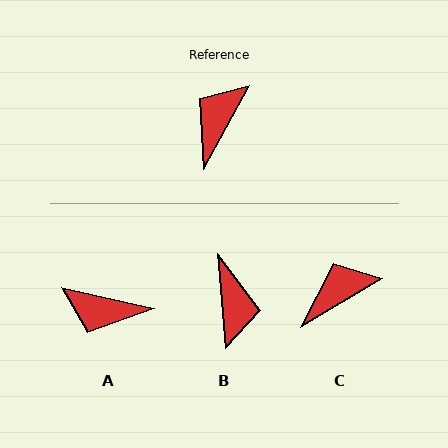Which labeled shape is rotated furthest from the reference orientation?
B, about 146 degrees away.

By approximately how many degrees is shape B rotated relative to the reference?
Approximately 146 degrees clockwise.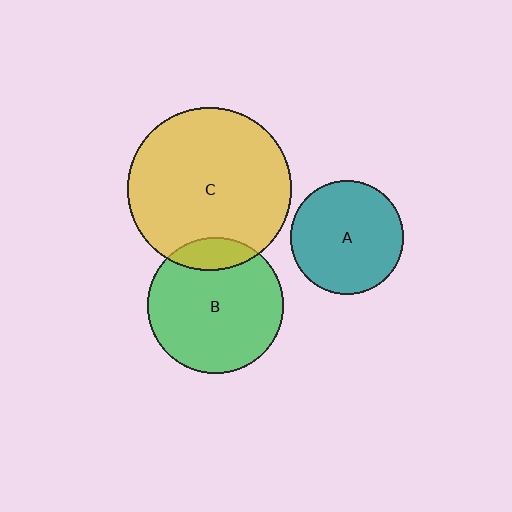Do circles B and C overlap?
Yes.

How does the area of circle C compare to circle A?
Approximately 2.1 times.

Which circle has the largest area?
Circle C (yellow).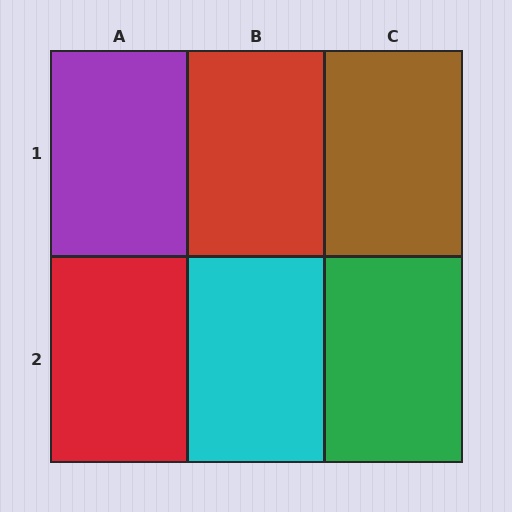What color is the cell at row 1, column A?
Purple.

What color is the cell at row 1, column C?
Brown.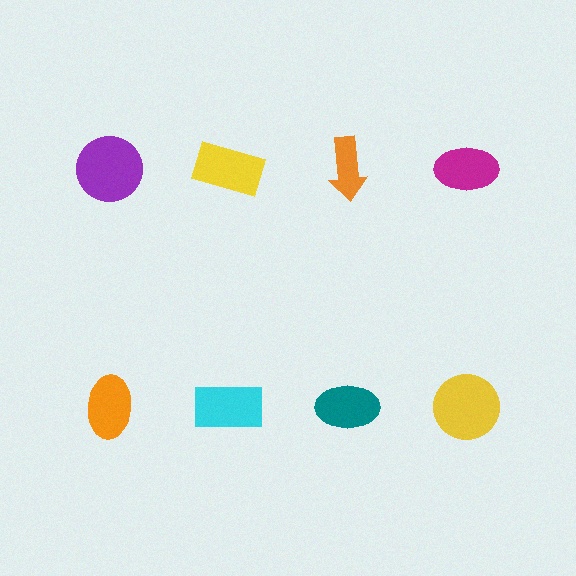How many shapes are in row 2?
4 shapes.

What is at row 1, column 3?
An orange arrow.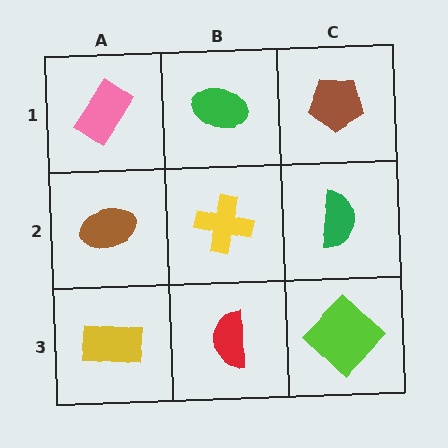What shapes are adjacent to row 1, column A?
A brown ellipse (row 2, column A), a green ellipse (row 1, column B).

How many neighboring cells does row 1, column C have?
2.